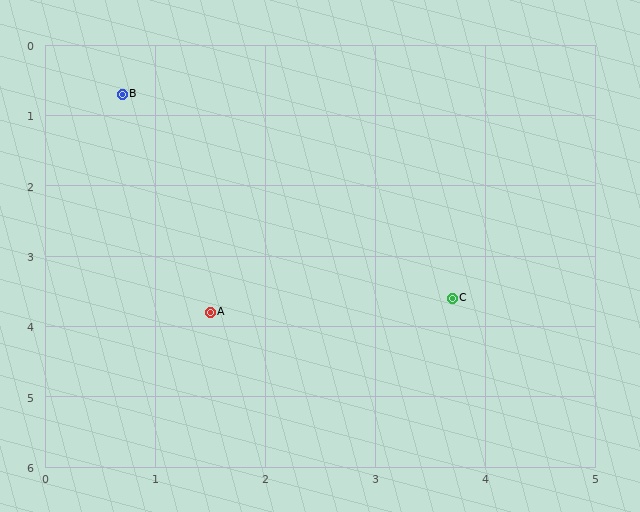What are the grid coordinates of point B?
Point B is at approximately (0.7, 0.7).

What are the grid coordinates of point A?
Point A is at approximately (1.5, 3.8).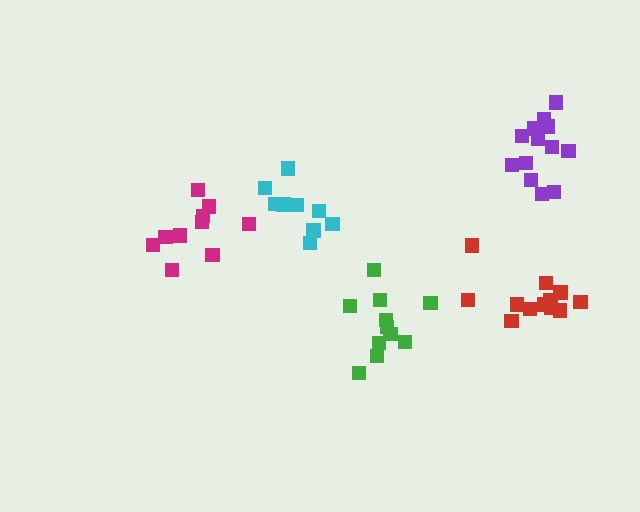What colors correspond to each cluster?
The clusters are colored: cyan, red, magenta, green, purple.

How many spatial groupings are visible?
There are 5 spatial groupings.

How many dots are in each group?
Group 1: 9 dots, Group 2: 12 dots, Group 3: 10 dots, Group 4: 11 dots, Group 5: 13 dots (55 total).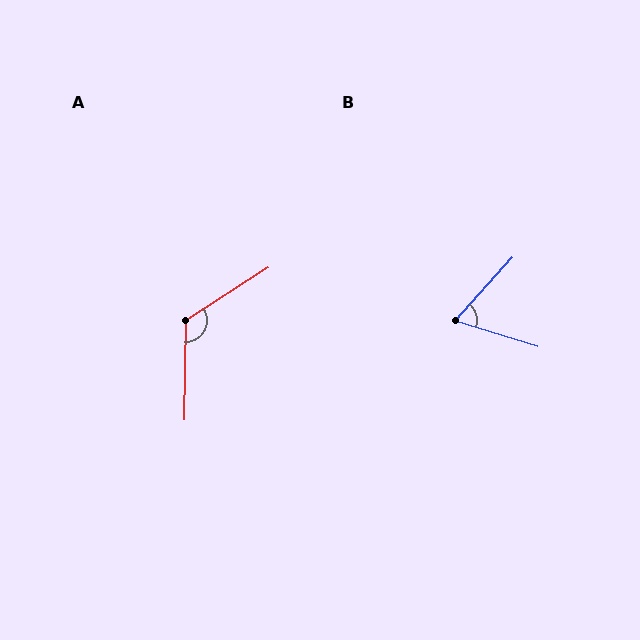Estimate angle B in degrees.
Approximately 65 degrees.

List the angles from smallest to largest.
B (65°), A (124°).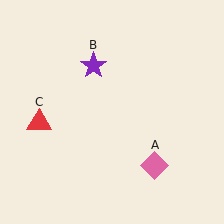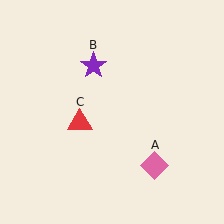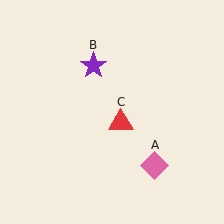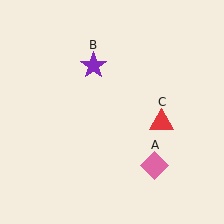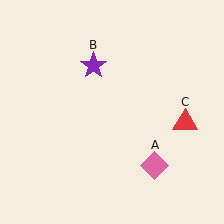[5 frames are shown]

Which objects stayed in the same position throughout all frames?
Pink diamond (object A) and purple star (object B) remained stationary.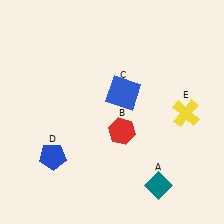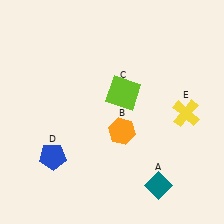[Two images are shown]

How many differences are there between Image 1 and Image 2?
There are 2 differences between the two images.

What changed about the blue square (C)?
In Image 1, C is blue. In Image 2, it changed to lime.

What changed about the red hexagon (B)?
In Image 1, B is red. In Image 2, it changed to orange.